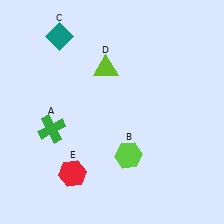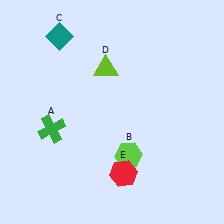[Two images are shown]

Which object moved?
The red hexagon (E) moved right.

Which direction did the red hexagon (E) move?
The red hexagon (E) moved right.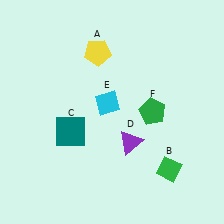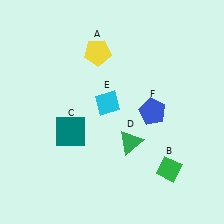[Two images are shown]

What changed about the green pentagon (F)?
In Image 1, F is green. In Image 2, it changed to blue.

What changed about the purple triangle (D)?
In Image 1, D is purple. In Image 2, it changed to green.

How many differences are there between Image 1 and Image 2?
There are 2 differences between the two images.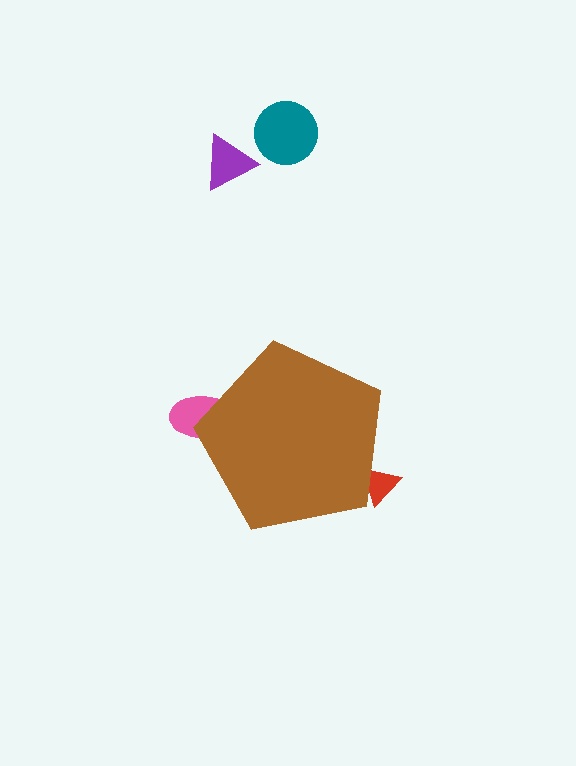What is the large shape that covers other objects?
A brown pentagon.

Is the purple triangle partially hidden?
No, the purple triangle is fully visible.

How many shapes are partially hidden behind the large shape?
2 shapes are partially hidden.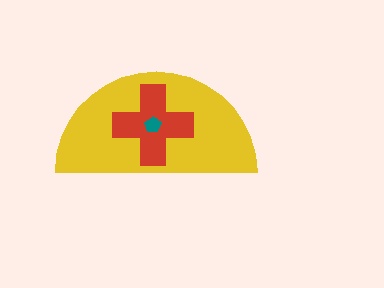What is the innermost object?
The teal pentagon.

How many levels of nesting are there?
3.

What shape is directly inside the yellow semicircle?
The red cross.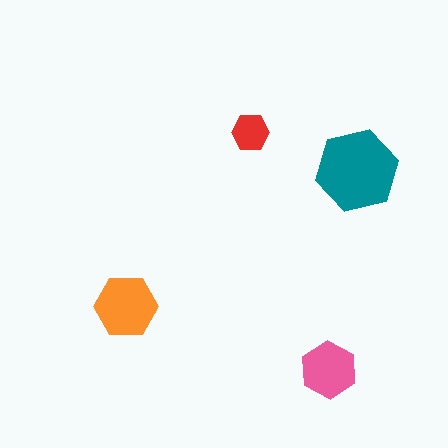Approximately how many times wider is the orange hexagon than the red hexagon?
About 1.5 times wider.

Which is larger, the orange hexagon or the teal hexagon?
The teal one.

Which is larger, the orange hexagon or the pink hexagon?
The orange one.